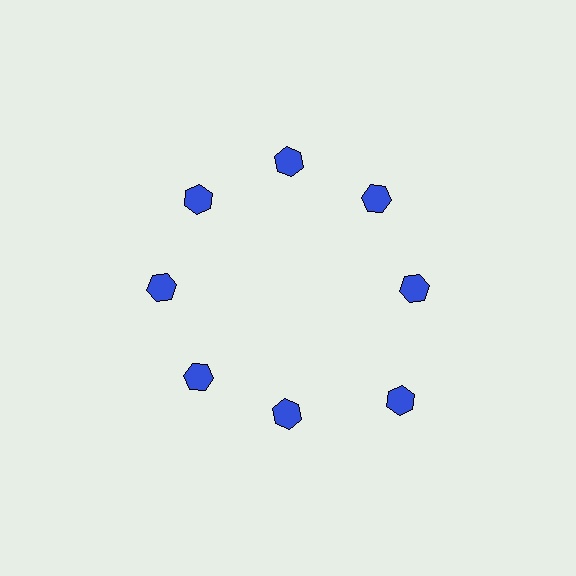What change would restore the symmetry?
The symmetry would be restored by moving it inward, back onto the ring so that all 8 hexagons sit at equal angles and equal distance from the center.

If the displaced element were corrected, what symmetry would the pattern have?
It would have 8-fold rotational symmetry — the pattern would map onto itself every 45 degrees.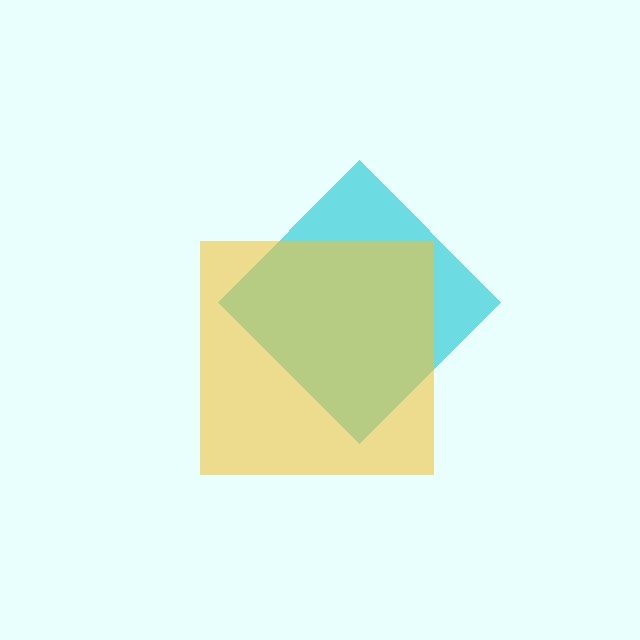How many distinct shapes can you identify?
There are 2 distinct shapes: a cyan diamond, a yellow square.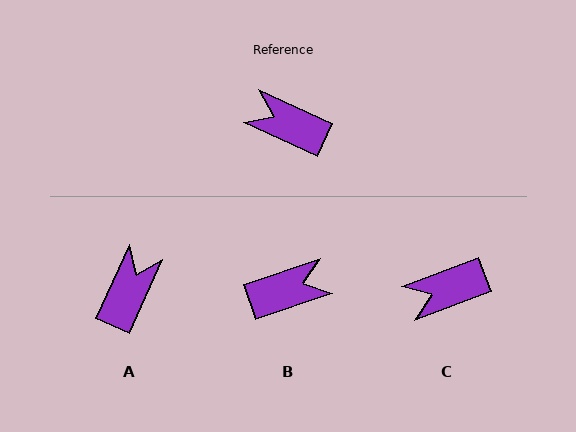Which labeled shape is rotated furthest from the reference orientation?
B, about 137 degrees away.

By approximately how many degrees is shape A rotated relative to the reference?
Approximately 90 degrees clockwise.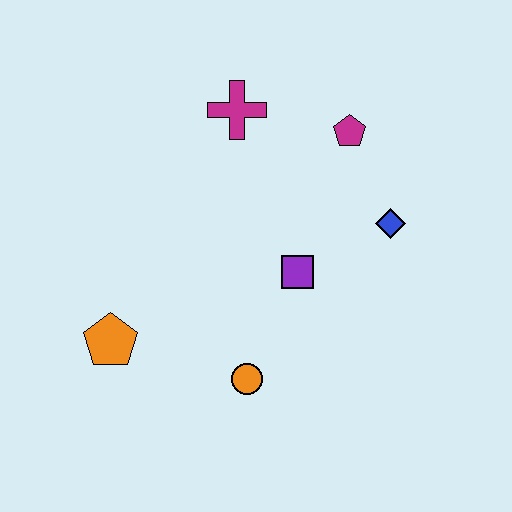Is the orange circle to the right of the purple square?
No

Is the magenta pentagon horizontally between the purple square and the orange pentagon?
No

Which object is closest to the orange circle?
The purple square is closest to the orange circle.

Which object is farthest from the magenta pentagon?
The orange pentagon is farthest from the magenta pentagon.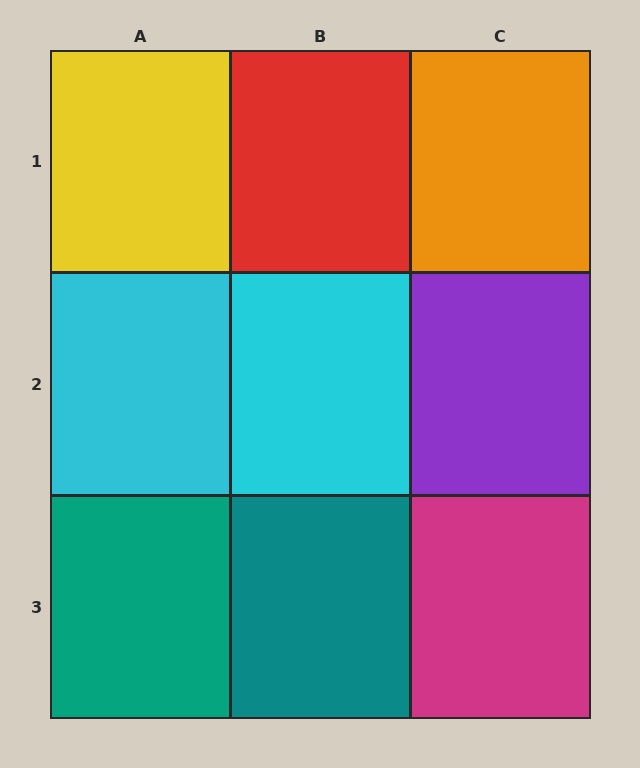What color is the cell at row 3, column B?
Teal.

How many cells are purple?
1 cell is purple.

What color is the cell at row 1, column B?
Red.